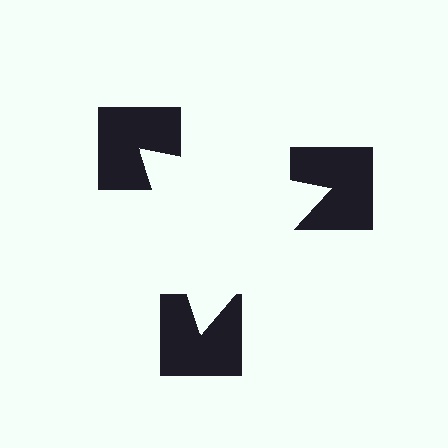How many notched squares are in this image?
There are 3 — one at each vertex of the illusory triangle.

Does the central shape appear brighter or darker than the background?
It typically appears slightly brighter than the background, even though no actual brightness change is drawn.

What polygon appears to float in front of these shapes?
An illusory triangle — its edges are inferred from the aligned wedge cuts in the notched squares, not physically drawn.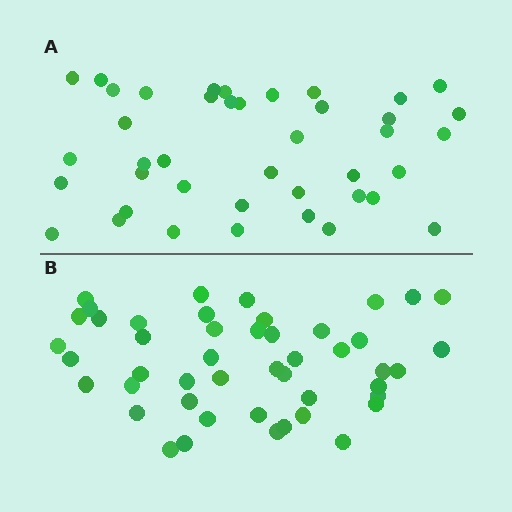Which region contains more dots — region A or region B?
Region B (the bottom region) has more dots.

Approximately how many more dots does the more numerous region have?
Region B has about 6 more dots than region A.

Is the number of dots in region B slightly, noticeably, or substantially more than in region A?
Region B has only slightly more — the two regions are fairly close. The ratio is roughly 1.1 to 1.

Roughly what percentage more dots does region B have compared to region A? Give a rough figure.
About 15% more.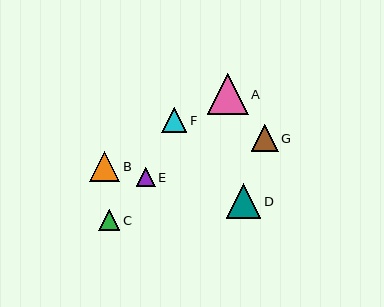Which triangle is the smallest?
Triangle E is the smallest with a size of approximately 19 pixels.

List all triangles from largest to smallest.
From largest to smallest: A, D, B, G, F, C, E.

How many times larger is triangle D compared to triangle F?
Triangle D is approximately 1.4 times the size of triangle F.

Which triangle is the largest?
Triangle A is the largest with a size of approximately 41 pixels.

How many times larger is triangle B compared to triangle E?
Triangle B is approximately 1.6 times the size of triangle E.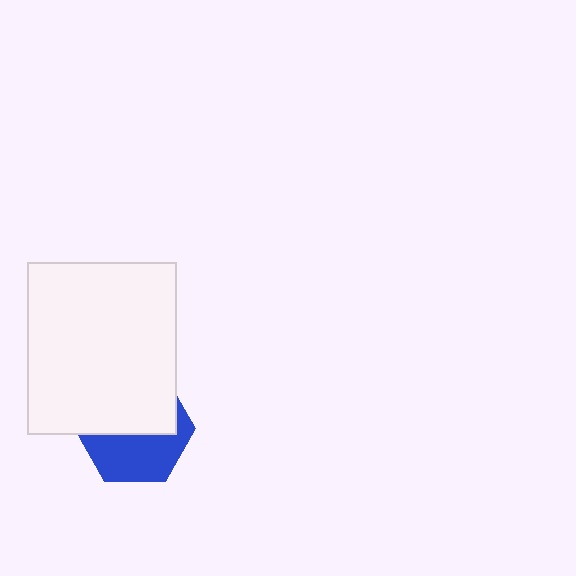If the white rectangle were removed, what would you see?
You would see the complete blue hexagon.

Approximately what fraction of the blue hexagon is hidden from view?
Roughly 54% of the blue hexagon is hidden behind the white rectangle.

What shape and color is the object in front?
The object in front is a white rectangle.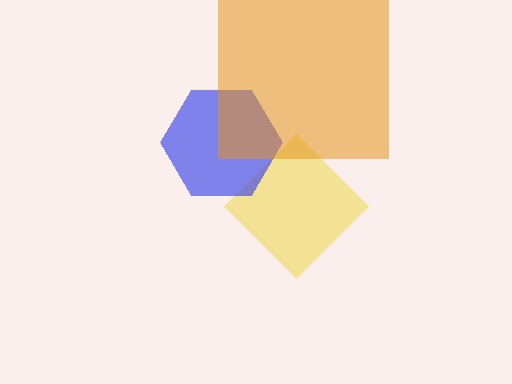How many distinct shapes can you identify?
There are 3 distinct shapes: a yellow diamond, a blue hexagon, an orange square.